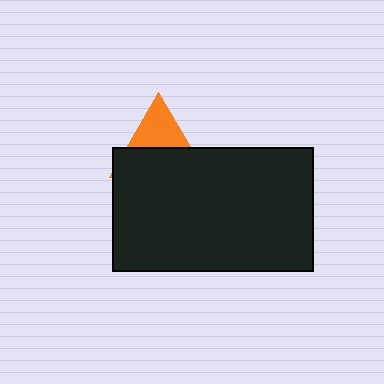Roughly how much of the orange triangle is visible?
A small part of it is visible (roughly 42%).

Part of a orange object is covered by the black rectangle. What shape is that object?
It is a triangle.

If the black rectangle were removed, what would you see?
You would see the complete orange triangle.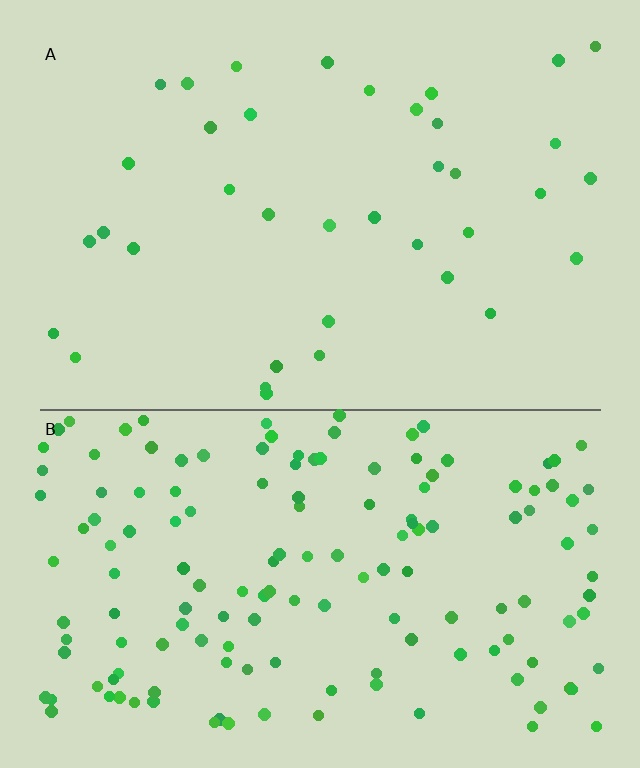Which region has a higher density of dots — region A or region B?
B (the bottom).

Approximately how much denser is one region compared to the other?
Approximately 4.0× — region B over region A.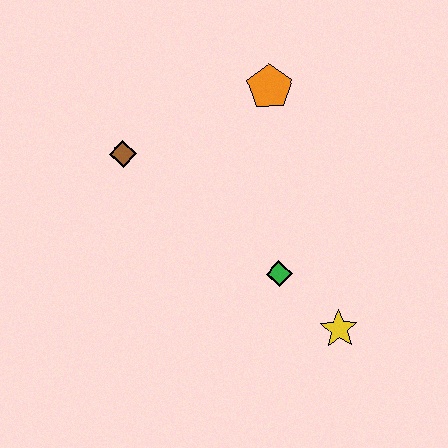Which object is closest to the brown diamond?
The orange pentagon is closest to the brown diamond.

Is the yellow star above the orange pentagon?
No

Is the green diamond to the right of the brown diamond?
Yes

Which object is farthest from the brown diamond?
The yellow star is farthest from the brown diamond.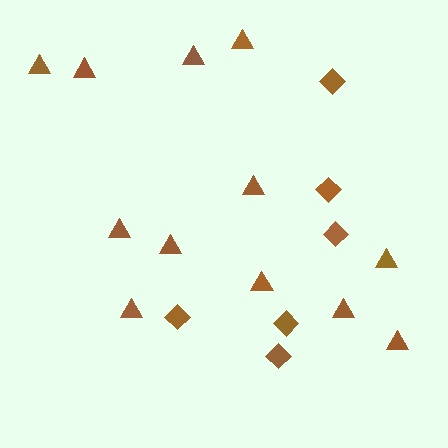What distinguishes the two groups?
There are 2 groups: one group of diamonds (6) and one group of triangles (12).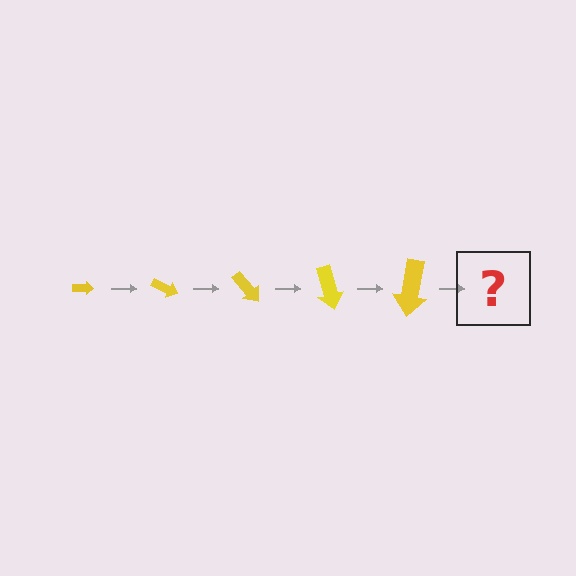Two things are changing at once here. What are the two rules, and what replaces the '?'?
The two rules are that the arrow grows larger each step and it rotates 25 degrees each step. The '?' should be an arrow, larger than the previous one and rotated 125 degrees from the start.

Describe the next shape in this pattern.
It should be an arrow, larger than the previous one and rotated 125 degrees from the start.